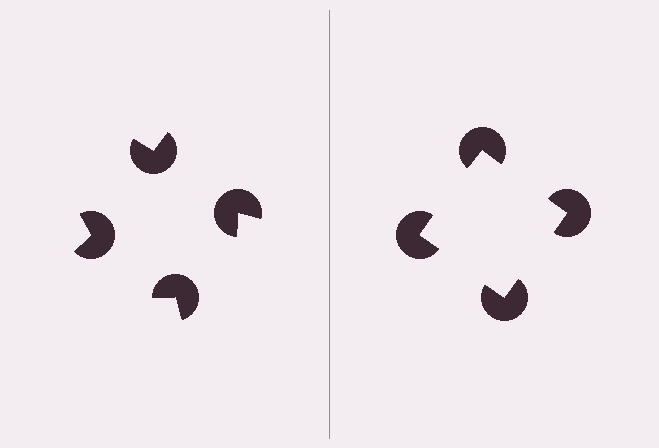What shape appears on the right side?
An illusory square.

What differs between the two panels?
The pac-man discs are positioned identically on both sides; only the wedge orientations differ. On the right they align to a square; on the left they are misaligned.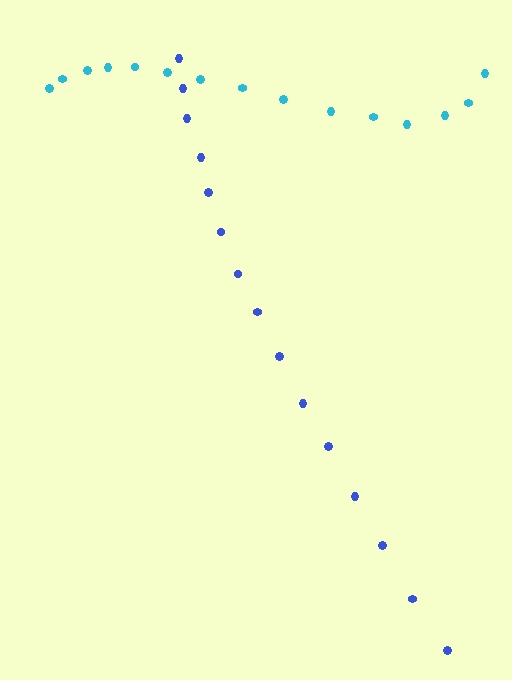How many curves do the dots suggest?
There are 2 distinct paths.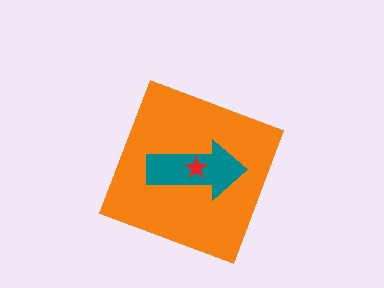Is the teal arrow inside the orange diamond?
Yes.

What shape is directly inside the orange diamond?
The teal arrow.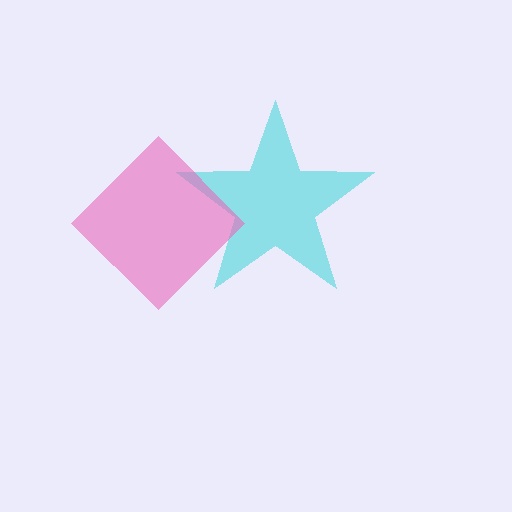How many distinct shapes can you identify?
There are 2 distinct shapes: a cyan star, a pink diamond.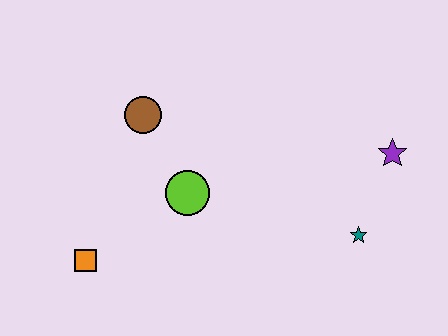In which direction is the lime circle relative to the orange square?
The lime circle is to the right of the orange square.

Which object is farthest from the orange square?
The purple star is farthest from the orange square.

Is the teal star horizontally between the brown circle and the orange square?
No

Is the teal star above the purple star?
No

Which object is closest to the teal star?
The purple star is closest to the teal star.